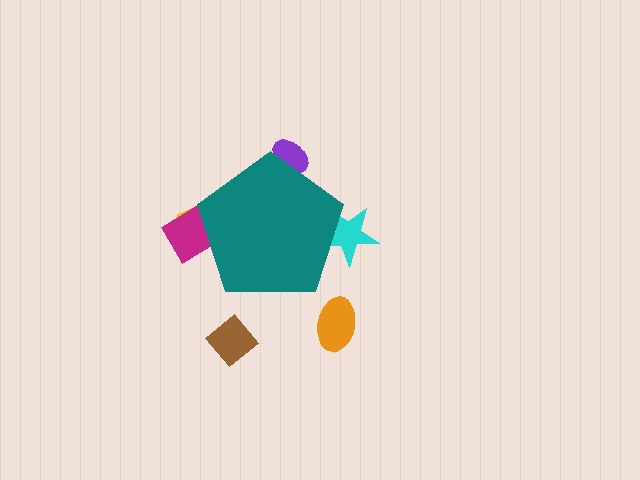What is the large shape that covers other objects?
A teal pentagon.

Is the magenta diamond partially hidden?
Yes, the magenta diamond is partially hidden behind the teal pentagon.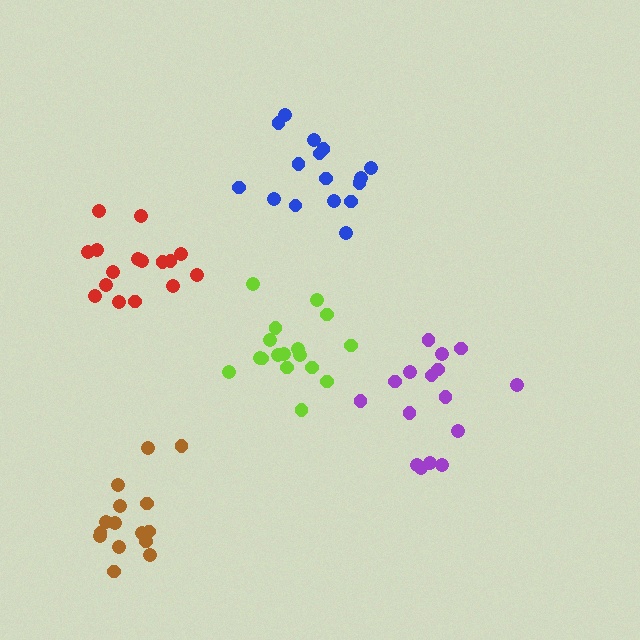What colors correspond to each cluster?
The clusters are colored: lime, purple, brown, blue, red.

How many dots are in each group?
Group 1: 17 dots, Group 2: 16 dots, Group 3: 15 dots, Group 4: 16 dots, Group 5: 16 dots (80 total).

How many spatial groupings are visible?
There are 5 spatial groupings.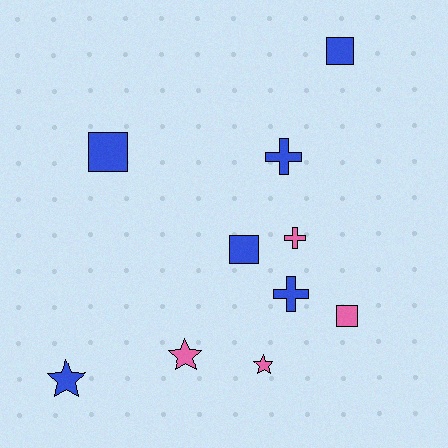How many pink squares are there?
There is 1 pink square.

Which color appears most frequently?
Blue, with 6 objects.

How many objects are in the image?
There are 10 objects.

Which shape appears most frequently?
Square, with 4 objects.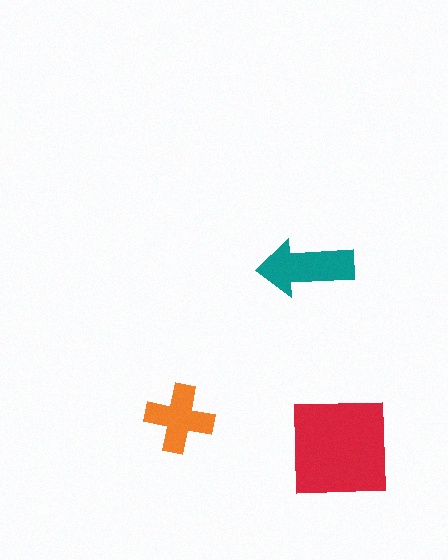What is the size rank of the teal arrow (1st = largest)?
2nd.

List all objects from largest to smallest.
The red square, the teal arrow, the orange cross.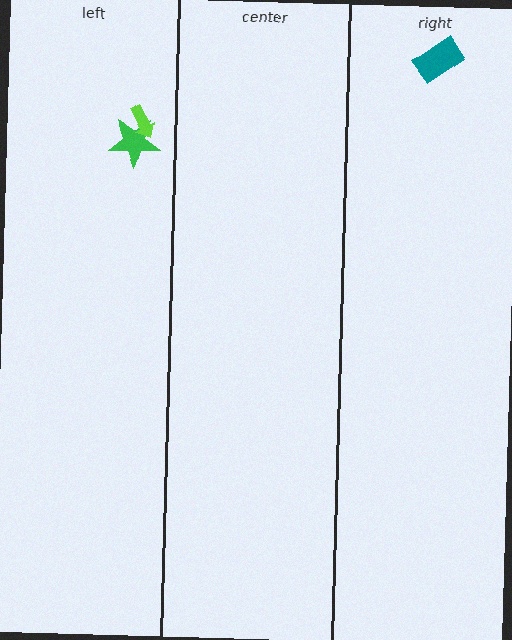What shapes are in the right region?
The teal rectangle.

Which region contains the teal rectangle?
The right region.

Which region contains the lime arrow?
The left region.